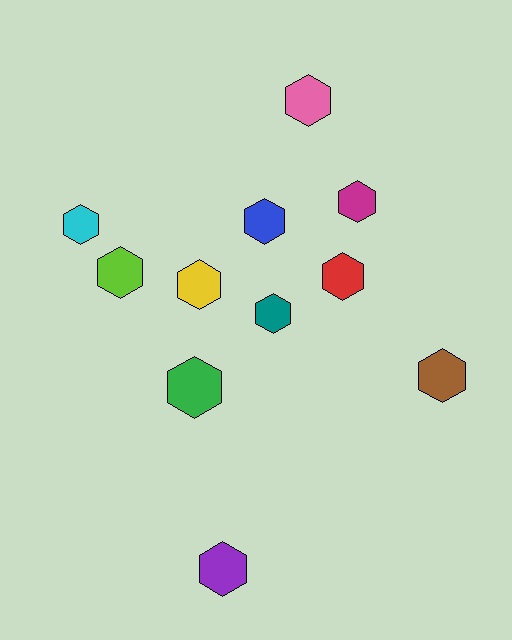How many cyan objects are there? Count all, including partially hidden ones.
There is 1 cyan object.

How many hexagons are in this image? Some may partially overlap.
There are 11 hexagons.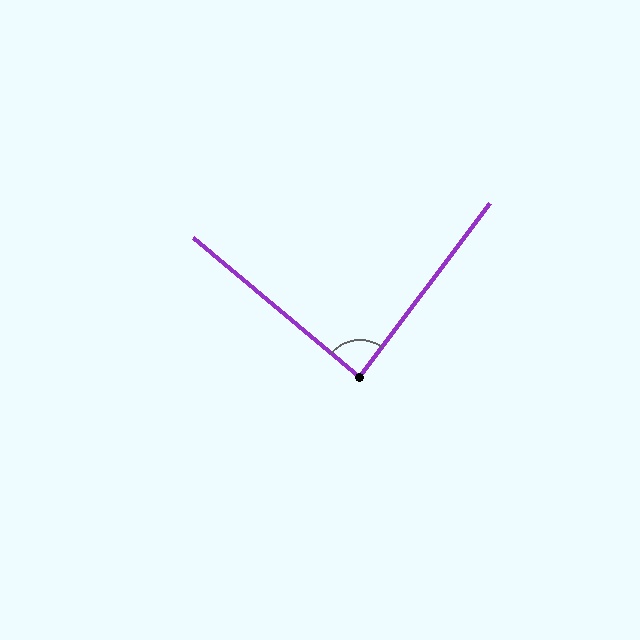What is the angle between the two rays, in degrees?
Approximately 87 degrees.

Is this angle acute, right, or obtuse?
It is approximately a right angle.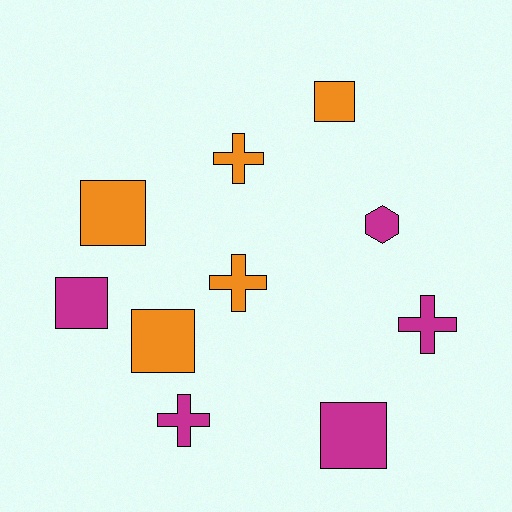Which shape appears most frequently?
Square, with 5 objects.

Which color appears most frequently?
Magenta, with 5 objects.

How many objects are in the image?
There are 10 objects.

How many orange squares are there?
There are 3 orange squares.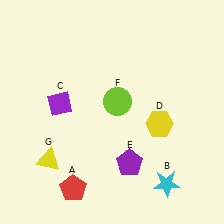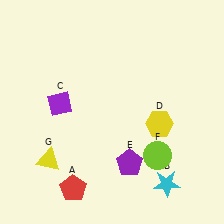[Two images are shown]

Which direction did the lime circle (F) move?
The lime circle (F) moved down.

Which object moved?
The lime circle (F) moved down.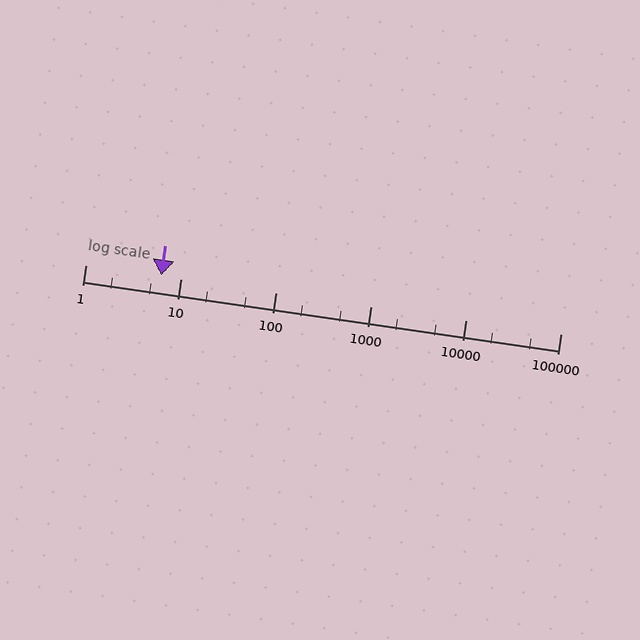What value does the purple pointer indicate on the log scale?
The pointer indicates approximately 6.3.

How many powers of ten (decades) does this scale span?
The scale spans 5 decades, from 1 to 100000.